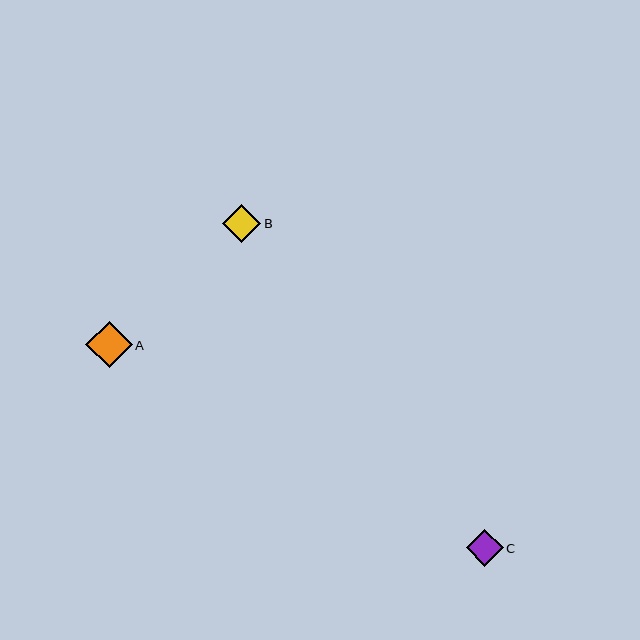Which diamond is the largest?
Diamond A is the largest with a size of approximately 46 pixels.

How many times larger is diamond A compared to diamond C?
Diamond A is approximately 1.3 times the size of diamond C.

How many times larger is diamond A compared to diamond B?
Diamond A is approximately 1.2 times the size of diamond B.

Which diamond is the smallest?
Diamond C is the smallest with a size of approximately 36 pixels.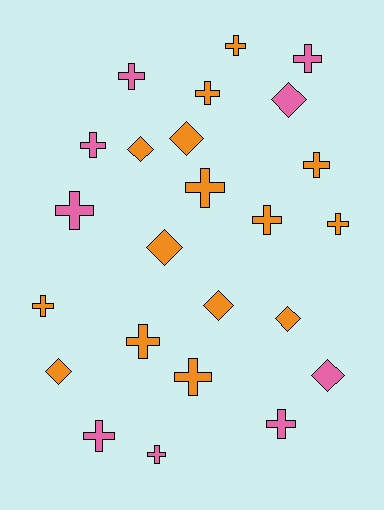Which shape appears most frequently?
Cross, with 16 objects.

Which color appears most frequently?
Orange, with 15 objects.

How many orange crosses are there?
There are 9 orange crosses.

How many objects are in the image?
There are 24 objects.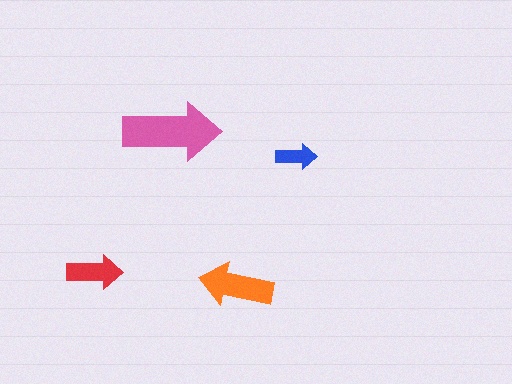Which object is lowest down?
The orange arrow is bottommost.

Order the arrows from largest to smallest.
the pink one, the orange one, the red one, the blue one.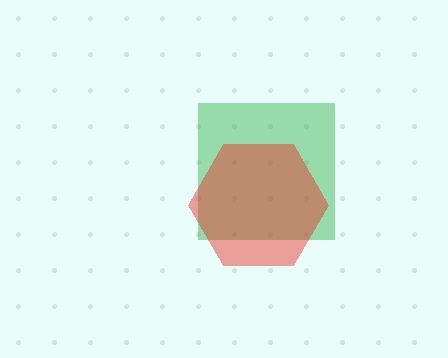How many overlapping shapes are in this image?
There are 2 overlapping shapes in the image.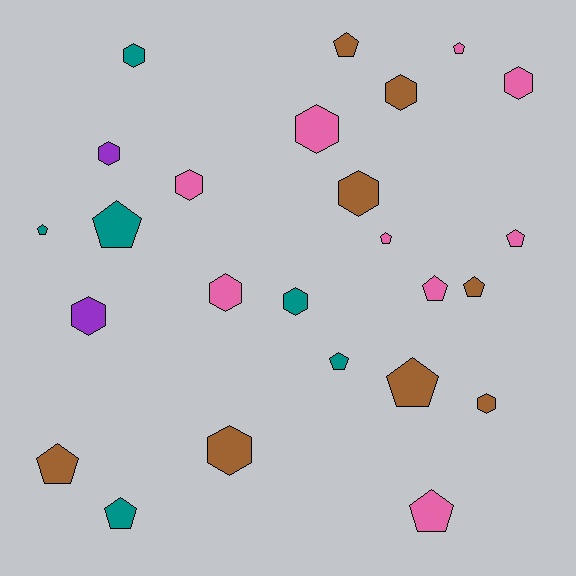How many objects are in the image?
There are 25 objects.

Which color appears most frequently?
Pink, with 9 objects.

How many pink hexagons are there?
There are 4 pink hexagons.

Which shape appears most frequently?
Pentagon, with 13 objects.